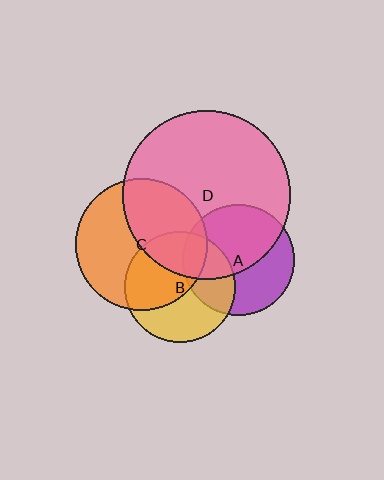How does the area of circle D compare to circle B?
Approximately 2.3 times.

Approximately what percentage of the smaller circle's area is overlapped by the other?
Approximately 55%.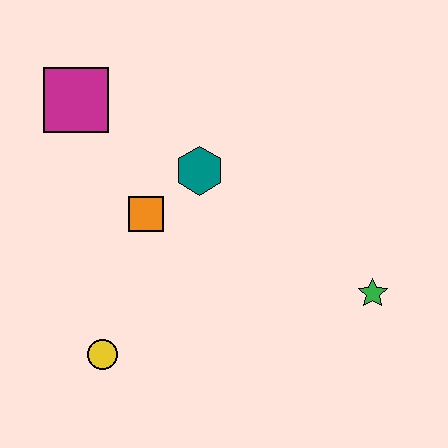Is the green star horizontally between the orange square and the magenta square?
No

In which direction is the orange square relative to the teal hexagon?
The orange square is to the left of the teal hexagon.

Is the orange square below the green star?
No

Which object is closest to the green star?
The teal hexagon is closest to the green star.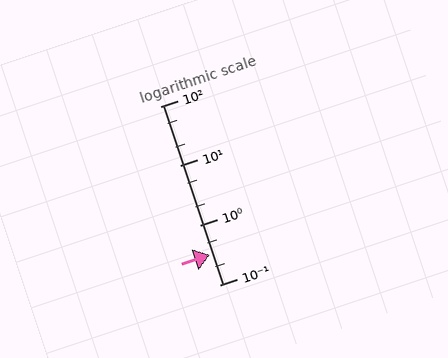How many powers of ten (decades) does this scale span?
The scale spans 3 decades, from 0.1 to 100.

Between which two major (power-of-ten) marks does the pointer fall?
The pointer is between 0.1 and 1.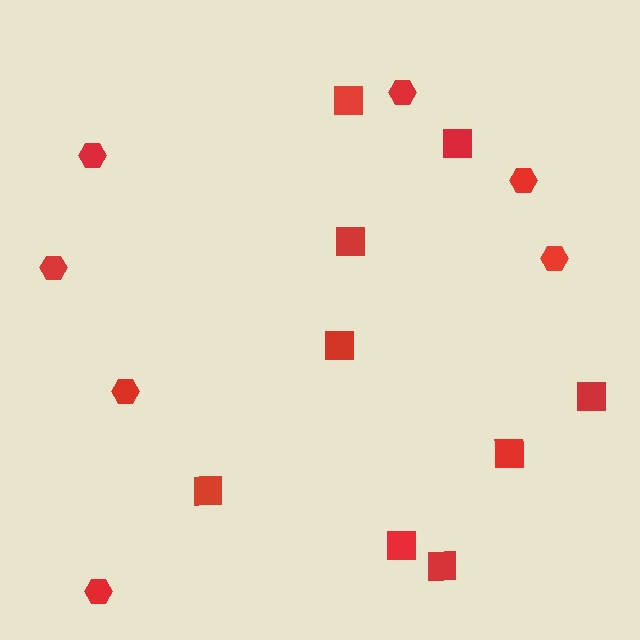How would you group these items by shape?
There are 2 groups: one group of hexagons (7) and one group of squares (9).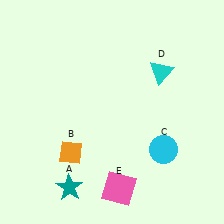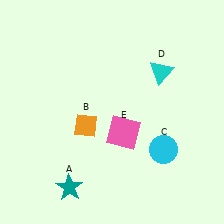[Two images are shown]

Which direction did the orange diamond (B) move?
The orange diamond (B) moved up.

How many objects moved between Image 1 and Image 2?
2 objects moved between the two images.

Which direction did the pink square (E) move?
The pink square (E) moved up.